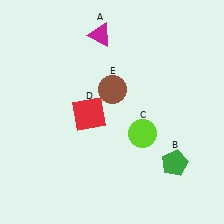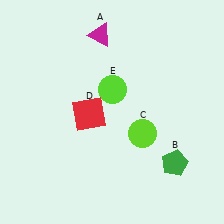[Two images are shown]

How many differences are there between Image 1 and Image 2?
There is 1 difference between the two images.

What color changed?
The circle (E) changed from brown in Image 1 to lime in Image 2.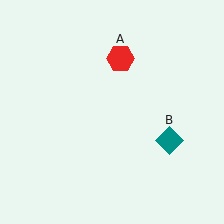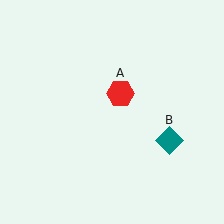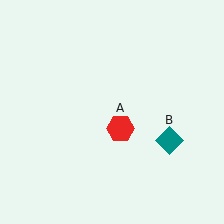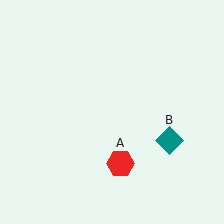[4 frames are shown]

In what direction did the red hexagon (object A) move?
The red hexagon (object A) moved down.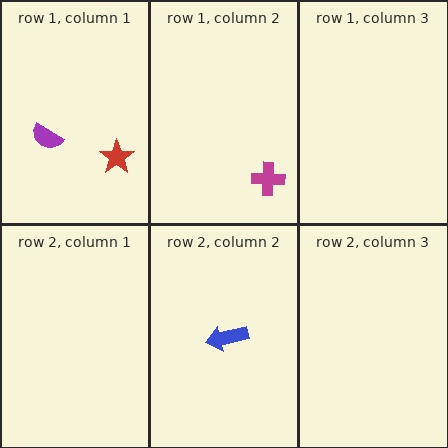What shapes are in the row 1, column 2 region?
The magenta cross.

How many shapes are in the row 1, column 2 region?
1.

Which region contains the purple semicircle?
The row 1, column 1 region.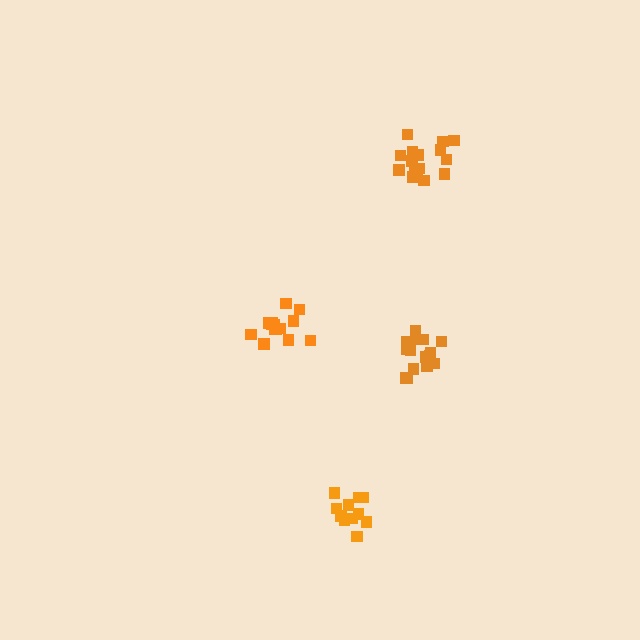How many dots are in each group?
Group 1: 11 dots, Group 2: 14 dots, Group 3: 17 dots, Group 4: 15 dots (57 total).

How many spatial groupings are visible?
There are 4 spatial groupings.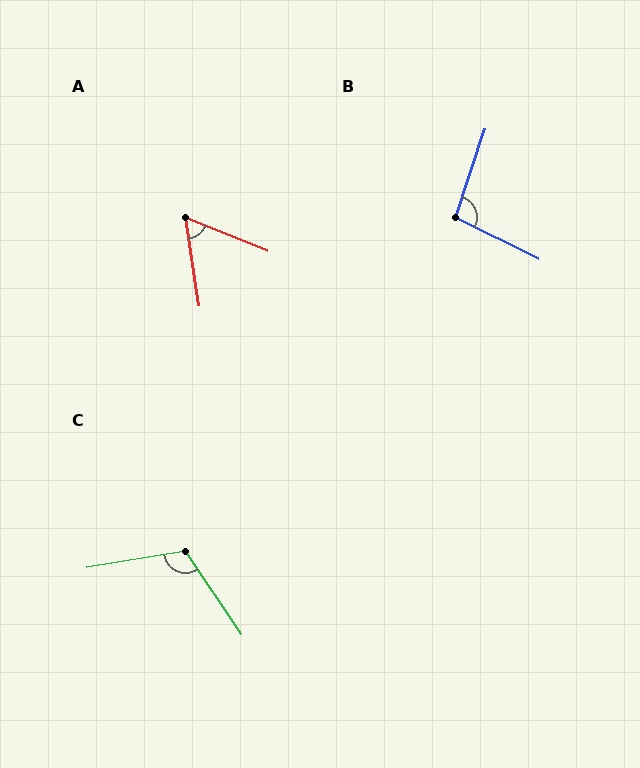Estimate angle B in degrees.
Approximately 98 degrees.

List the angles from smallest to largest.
A (59°), B (98°), C (114°).